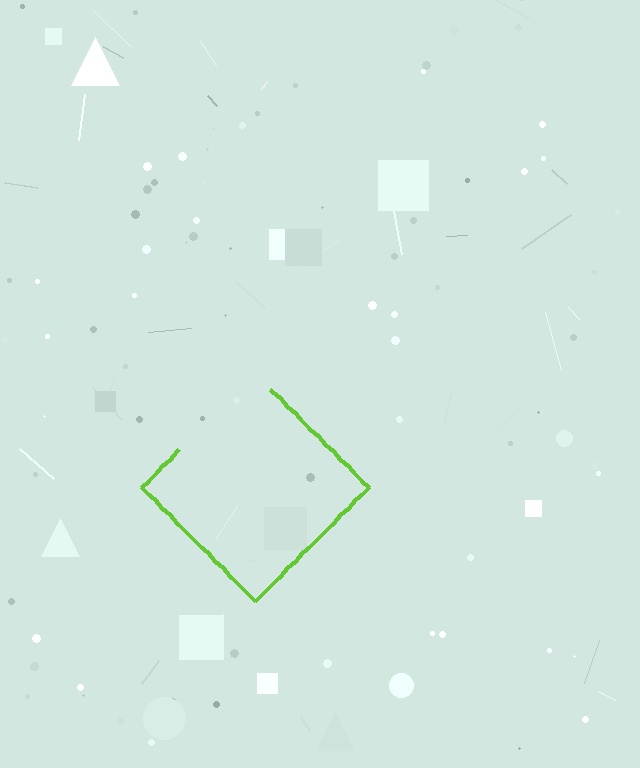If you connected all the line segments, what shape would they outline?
They would outline a diamond.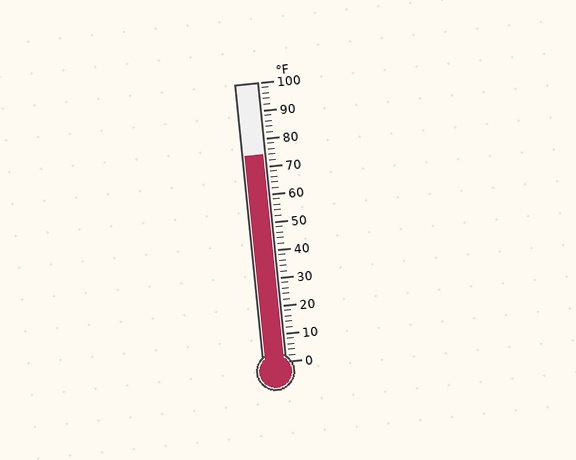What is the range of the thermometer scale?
The thermometer scale ranges from 0°F to 100°F.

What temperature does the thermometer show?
The thermometer shows approximately 74°F.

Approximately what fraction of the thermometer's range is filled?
The thermometer is filled to approximately 75% of its range.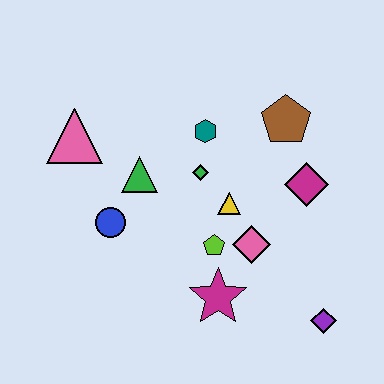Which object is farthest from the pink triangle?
The purple diamond is farthest from the pink triangle.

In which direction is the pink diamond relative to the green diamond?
The pink diamond is below the green diamond.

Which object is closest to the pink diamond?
The lime pentagon is closest to the pink diamond.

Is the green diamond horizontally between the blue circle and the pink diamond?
Yes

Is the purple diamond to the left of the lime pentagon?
No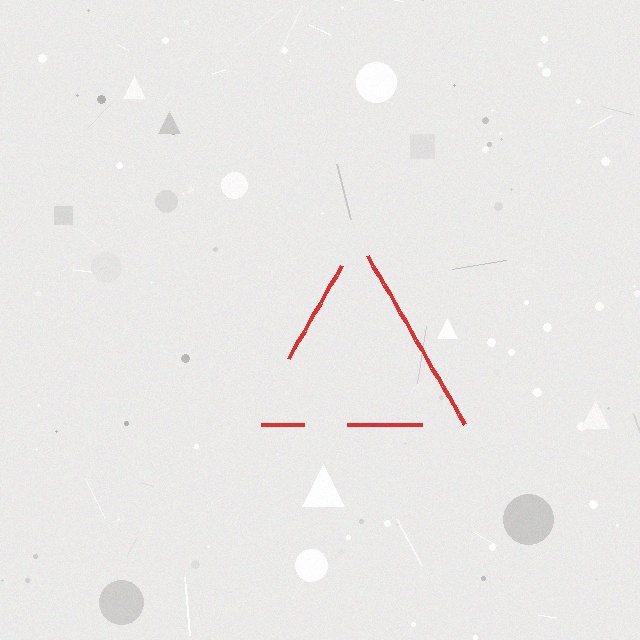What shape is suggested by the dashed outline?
The dashed outline suggests a triangle.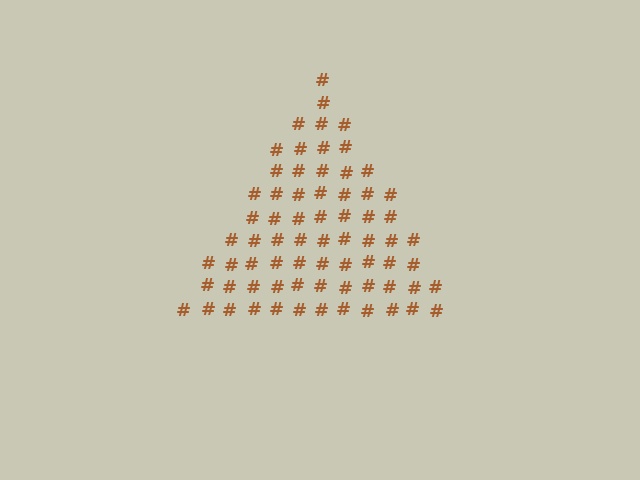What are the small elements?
The small elements are hash symbols.